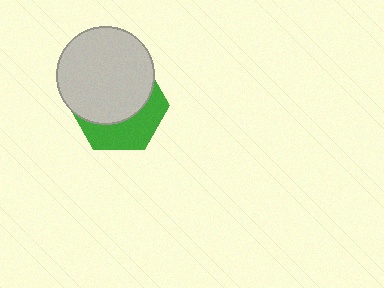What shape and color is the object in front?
The object in front is a light gray circle.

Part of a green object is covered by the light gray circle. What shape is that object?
It is a hexagon.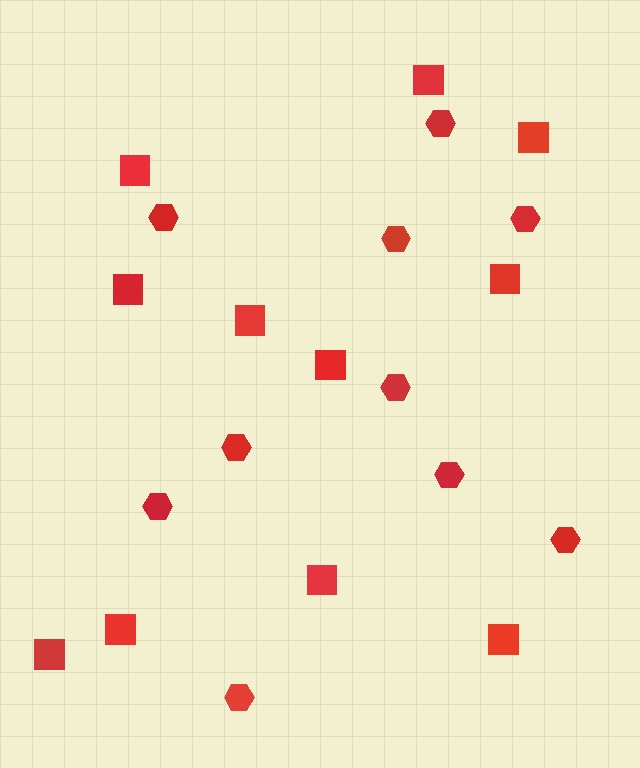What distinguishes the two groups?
There are 2 groups: one group of squares (11) and one group of hexagons (10).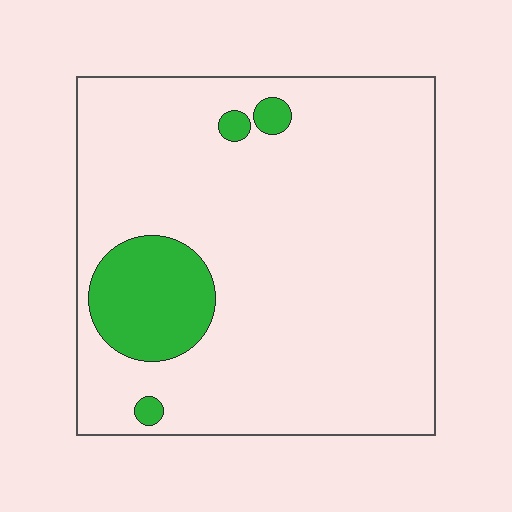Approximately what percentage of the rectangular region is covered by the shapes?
Approximately 10%.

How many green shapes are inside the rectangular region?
4.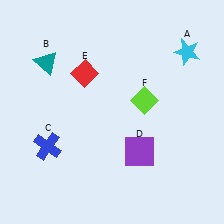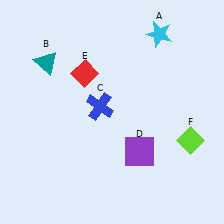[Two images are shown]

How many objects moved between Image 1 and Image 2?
3 objects moved between the two images.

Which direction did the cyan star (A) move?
The cyan star (A) moved left.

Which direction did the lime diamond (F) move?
The lime diamond (F) moved right.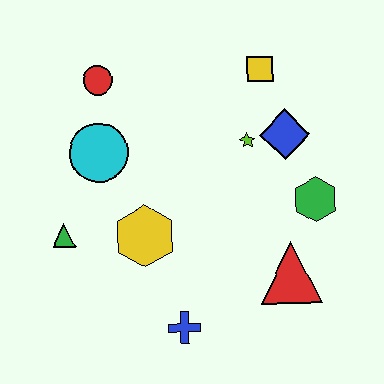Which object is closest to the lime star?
The blue diamond is closest to the lime star.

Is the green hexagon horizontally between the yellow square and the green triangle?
No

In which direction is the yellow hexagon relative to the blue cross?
The yellow hexagon is above the blue cross.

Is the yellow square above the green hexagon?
Yes